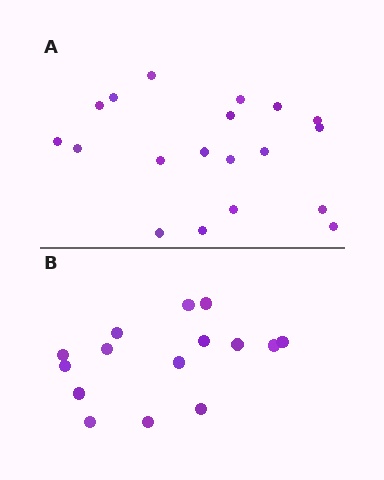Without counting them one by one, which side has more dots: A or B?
Region A (the top region) has more dots.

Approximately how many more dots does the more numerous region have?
Region A has about 4 more dots than region B.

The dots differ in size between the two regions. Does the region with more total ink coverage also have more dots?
No. Region B has more total ink coverage because its dots are larger, but region A actually contains more individual dots. Total area can be misleading — the number of items is what matters here.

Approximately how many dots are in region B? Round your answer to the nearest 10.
About 20 dots. (The exact count is 15, which rounds to 20.)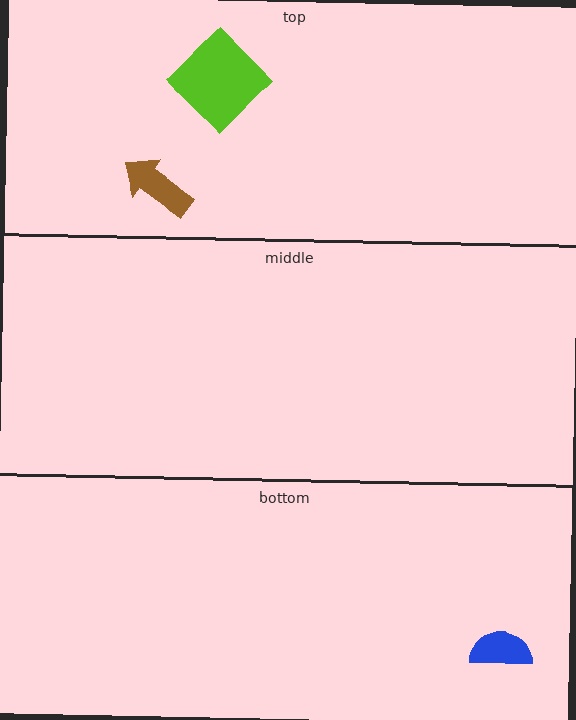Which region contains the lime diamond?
The top region.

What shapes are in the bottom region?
The blue semicircle.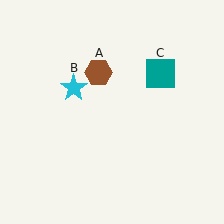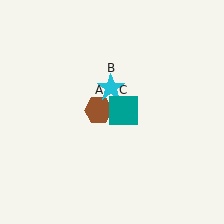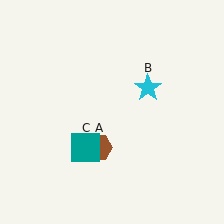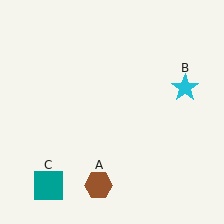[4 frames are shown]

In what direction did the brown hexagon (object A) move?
The brown hexagon (object A) moved down.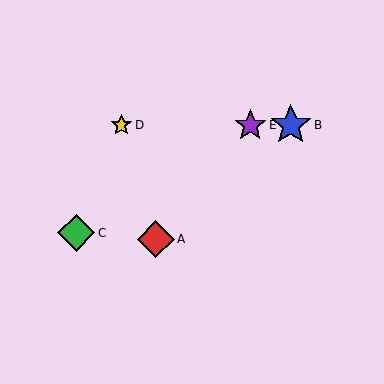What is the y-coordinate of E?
Object E is at y≈125.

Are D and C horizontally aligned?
No, D is at y≈125 and C is at y≈233.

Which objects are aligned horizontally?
Objects B, D, E are aligned horizontally.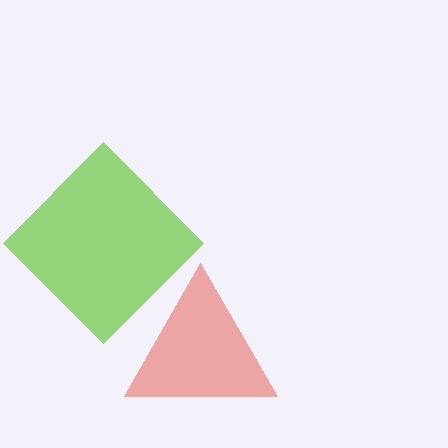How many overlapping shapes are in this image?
There are 2 overlapping shapes in the image.